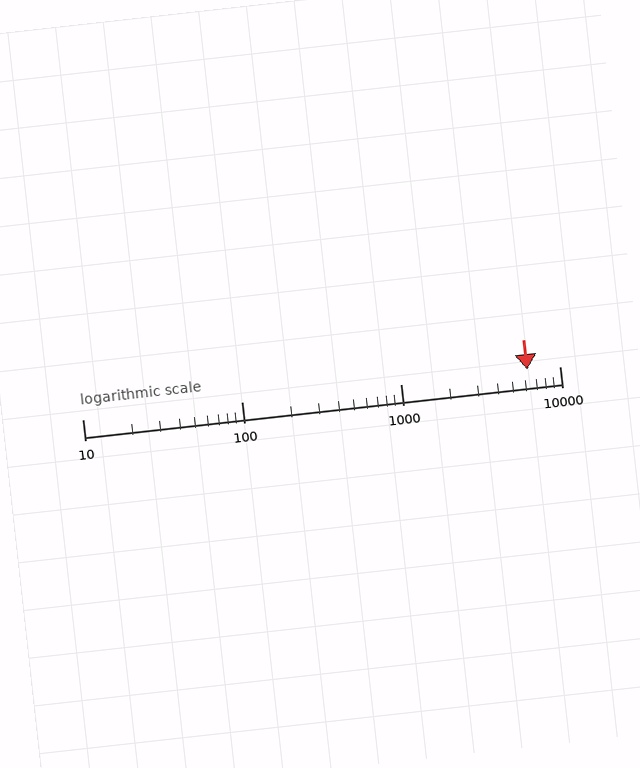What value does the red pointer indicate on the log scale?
The pointer indicates approximately 6300.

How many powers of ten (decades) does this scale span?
The scale spans 3 decades, from 10 to 10000.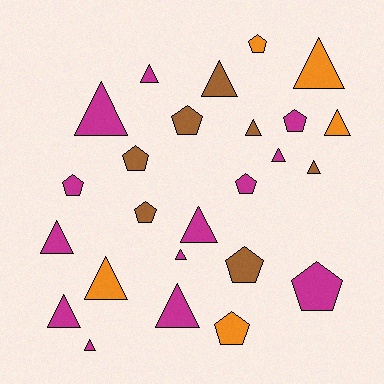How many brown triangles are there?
There are 3 brown triangles.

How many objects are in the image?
There are 25 objects.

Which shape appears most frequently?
Triangle, with 15 objects.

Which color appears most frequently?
Magenta, with 13 objects.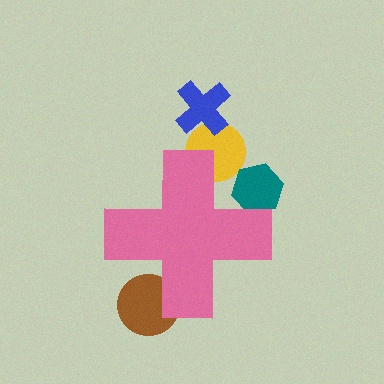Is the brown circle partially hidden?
Yes, the brown circle is partially hidden behind the pink cross.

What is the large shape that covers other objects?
A pink cross.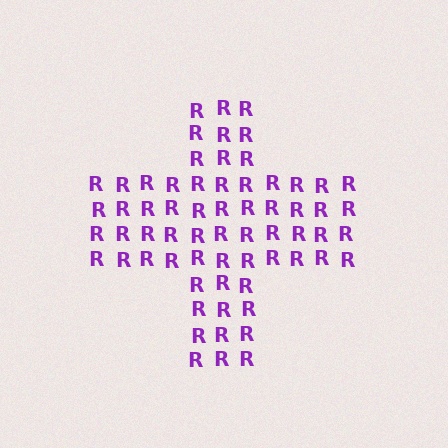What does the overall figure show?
The overall figure shows a cross.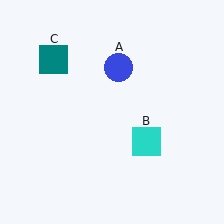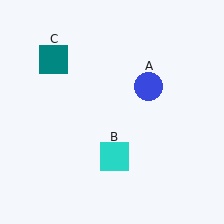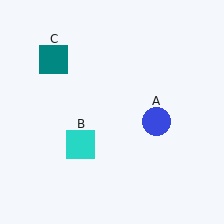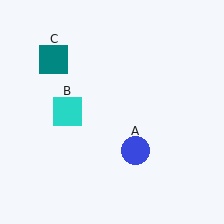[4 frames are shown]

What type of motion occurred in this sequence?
The blue circle (object A), cyan square (object B) rotated clockwise around the center of the scene.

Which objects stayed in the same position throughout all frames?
Teal square (object C) remained stationary.